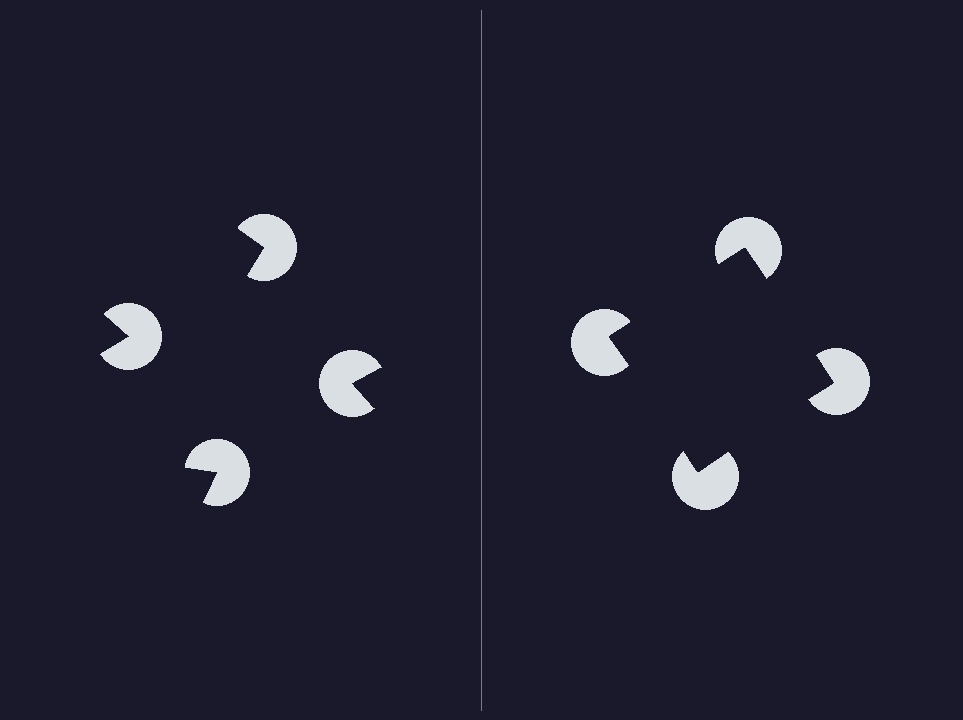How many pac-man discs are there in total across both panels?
8 — 4 on each side.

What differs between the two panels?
The pac-man discs are positioned identically on both sides; only the wedge orientations differ. On the right they align to a square; on the left they are misaligned.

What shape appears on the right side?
An illusory square.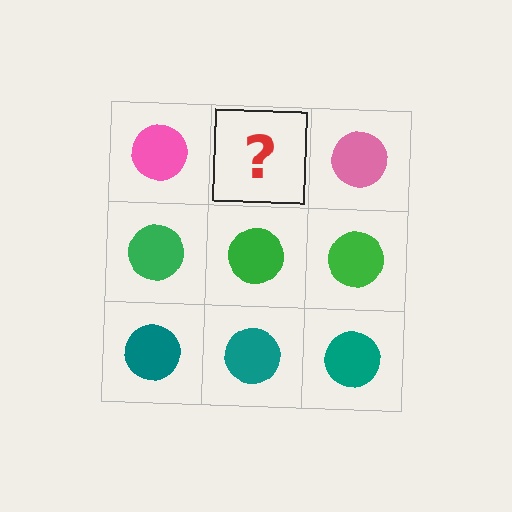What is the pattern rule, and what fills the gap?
The rule is that each row has a consistent color. The gap should be filled with a pink circle.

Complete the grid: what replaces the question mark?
The question mark should be replaced with a pink circle.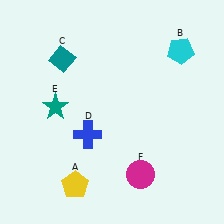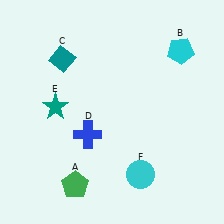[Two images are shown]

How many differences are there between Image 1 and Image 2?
There are 2 differences between the two images.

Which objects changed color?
A changed from yellow to green. F changed from magenta to cyan.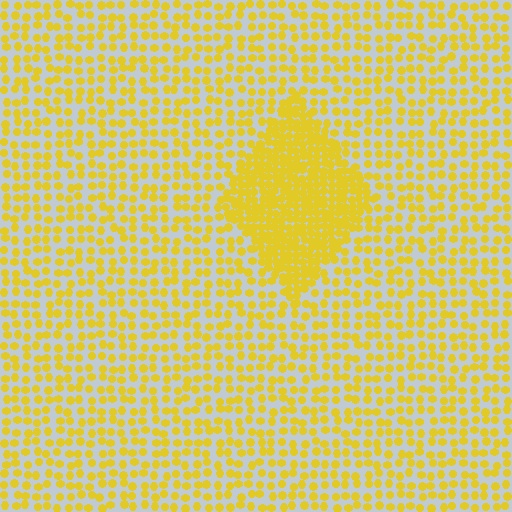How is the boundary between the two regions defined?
The boundary is defined by a change in element density (approximately 2.3x ratio). All elements are the same color, size, and shape.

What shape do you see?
I see a diamond.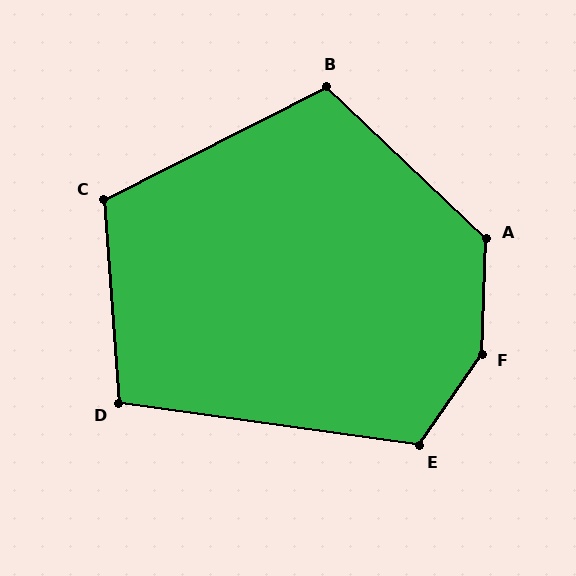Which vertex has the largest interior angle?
F, at approximately 148 degrees.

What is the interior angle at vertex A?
Approximately 131 degrees (obtuse).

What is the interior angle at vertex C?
Approximately 113 degrees (obtuse).